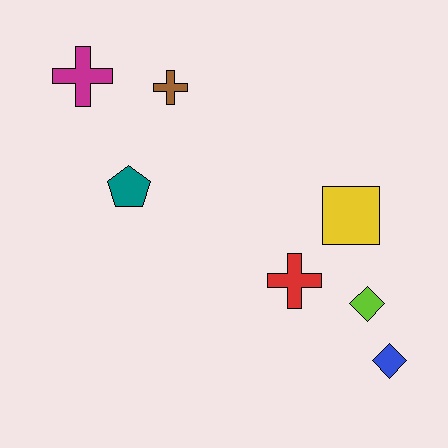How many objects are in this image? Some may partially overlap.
There are 7 objects.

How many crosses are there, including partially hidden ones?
There are 3 crosses.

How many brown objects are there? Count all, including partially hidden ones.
There is 1 brown object.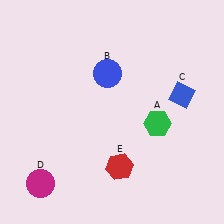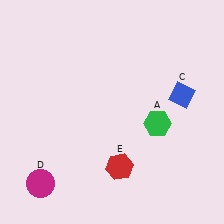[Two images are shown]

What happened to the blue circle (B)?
The blue circle (B) was removed in Image 2. It was in the top-left area of Image 1.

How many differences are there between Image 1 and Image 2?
There is 1 difference between the two images.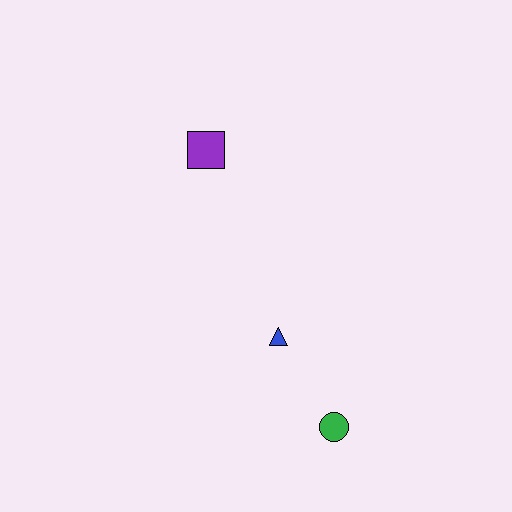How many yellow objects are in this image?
There are no yellow objects.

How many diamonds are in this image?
There are no diamonds.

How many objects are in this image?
There are 3 objects.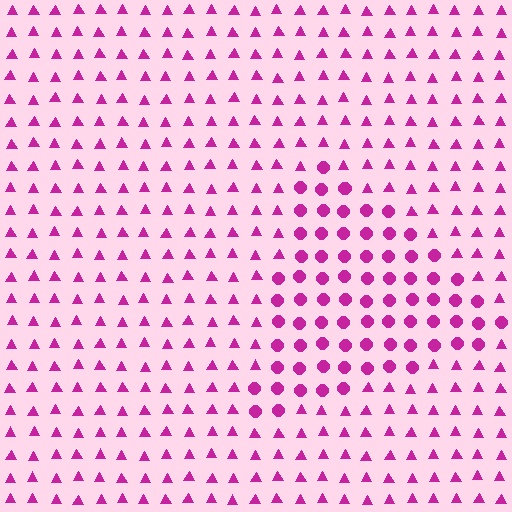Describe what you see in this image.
The image is filled with small magenta elements arranged in a uniform grid. A triangle-shaped region contains circles, while the surrounding area contains triangles. The boundary is defined purely by the change in element shape.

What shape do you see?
I see a triangle.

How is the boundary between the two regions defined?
The boundary is defined by a change in element shape: circles inside vs. triangles outside. All elements share the same color and spacing.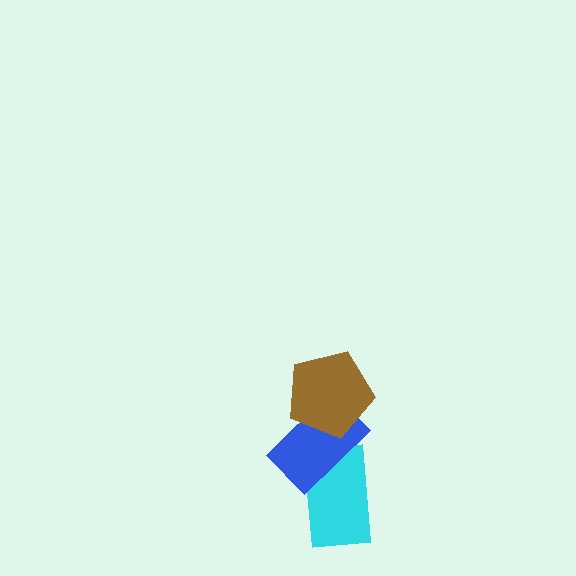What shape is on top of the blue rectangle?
The brown pentagon is on top of the blue rectangle.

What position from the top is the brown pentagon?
The brown pentagon is 1st from the top.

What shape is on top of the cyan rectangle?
The blue rectangle is on top of the cyan rectangle.